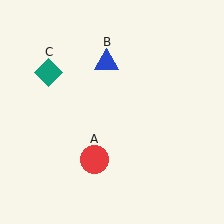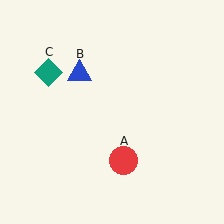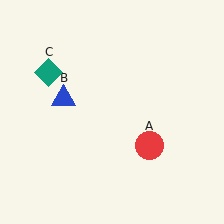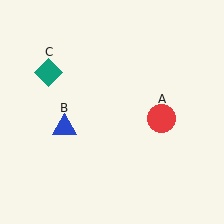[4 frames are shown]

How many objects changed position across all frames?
2 objects changed position: red circle (object A), blue triangle (object B).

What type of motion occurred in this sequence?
The red circle (object A), blue triangle (object B) rotated counterclockwise around the center of the scene.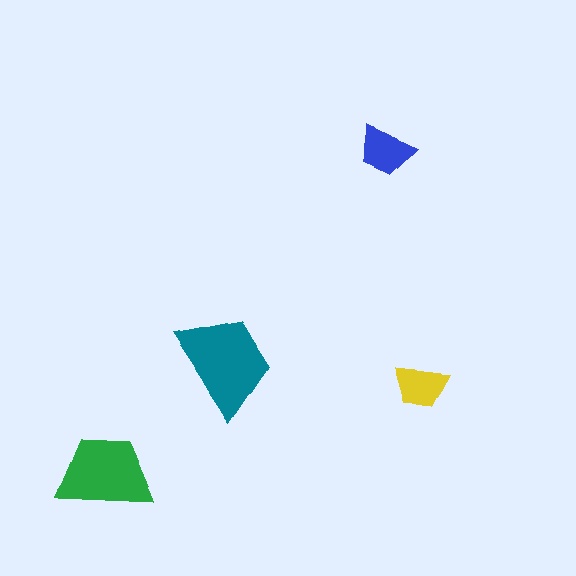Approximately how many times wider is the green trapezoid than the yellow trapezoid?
About 1.5 times wider.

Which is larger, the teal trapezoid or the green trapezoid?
The teal one.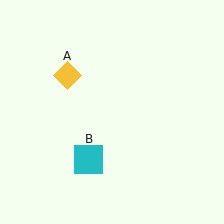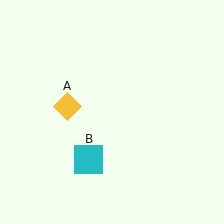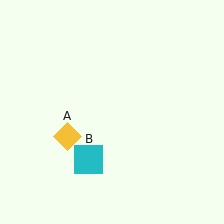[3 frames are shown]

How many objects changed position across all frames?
1 object changed position: yellow diamond (object A).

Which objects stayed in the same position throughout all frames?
Cyan square (object B) remained stationary.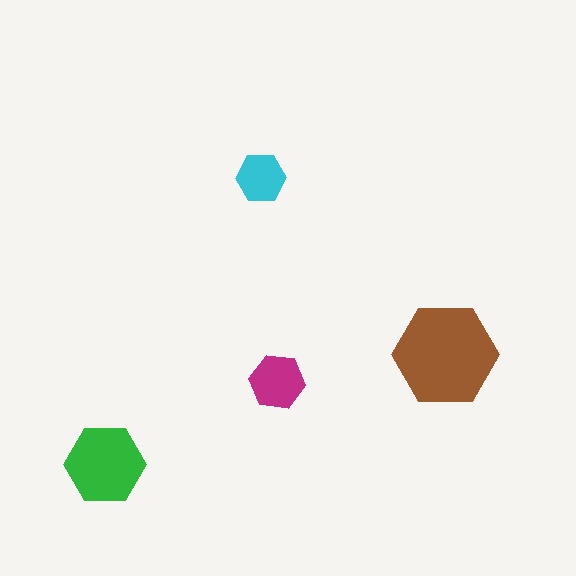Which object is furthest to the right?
The brown hexagon is rightmost.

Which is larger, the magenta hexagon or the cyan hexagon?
The magenta one.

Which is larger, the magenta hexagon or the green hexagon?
The green one.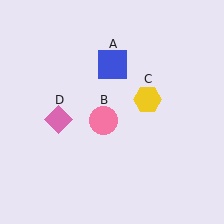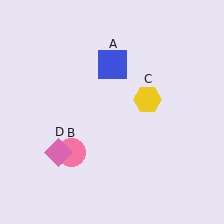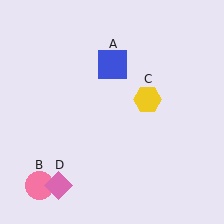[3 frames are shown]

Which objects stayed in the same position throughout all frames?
Blue square (object A) and yellow hexagon (object C) remained stationary.